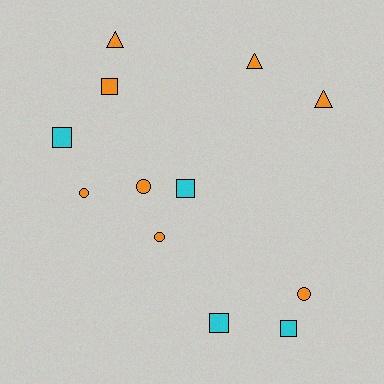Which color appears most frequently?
Orange, with 8 objects.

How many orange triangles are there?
There are 3 orange triangles.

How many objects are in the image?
There are 12 objects.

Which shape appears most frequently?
Square, with 5 objects.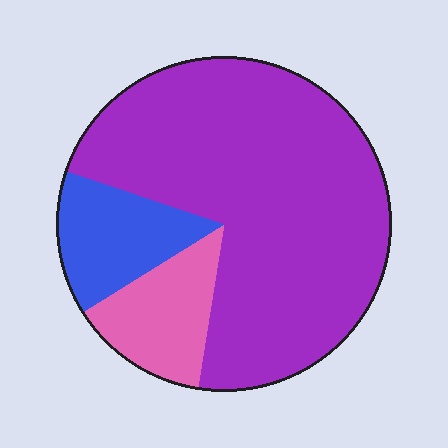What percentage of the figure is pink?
Pink covers around 15% of the figure.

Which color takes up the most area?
Purple, at roughly 70%.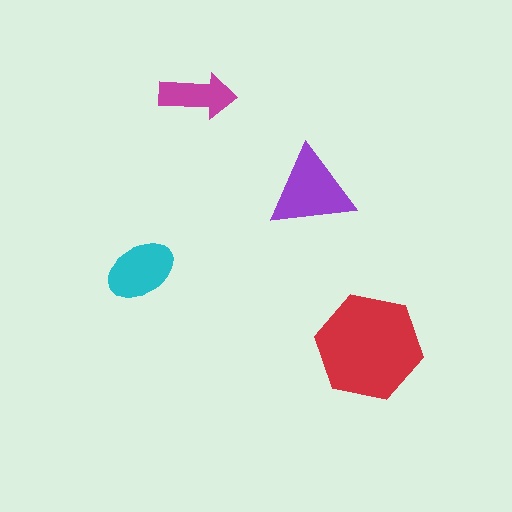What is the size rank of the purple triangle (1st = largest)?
2nd.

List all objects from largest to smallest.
The red hexagon, the purple triangle, the cyan ellipse, the magenta arrow.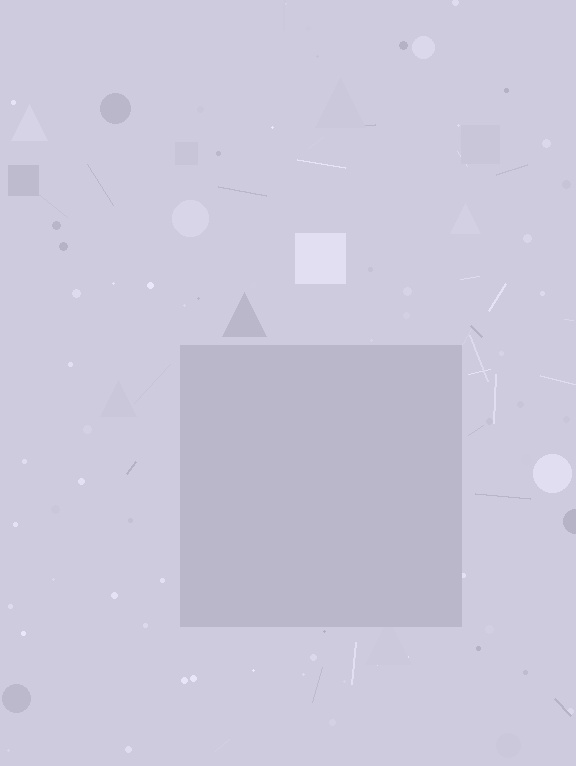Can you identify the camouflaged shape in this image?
The camouflaged shape is a square.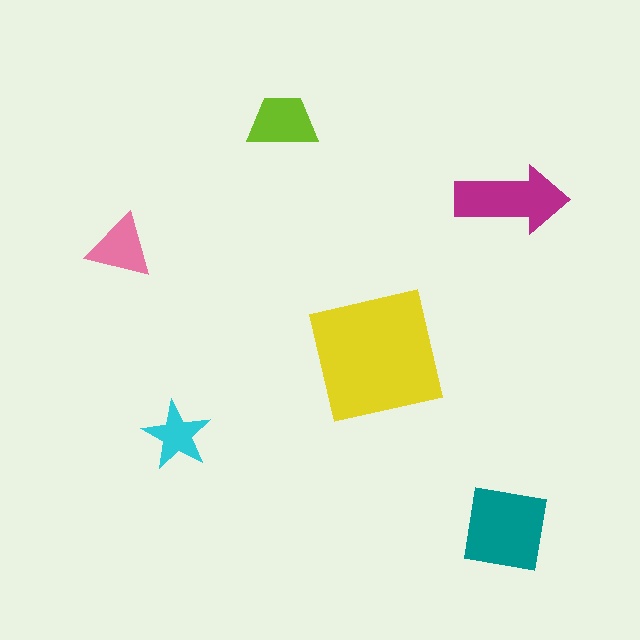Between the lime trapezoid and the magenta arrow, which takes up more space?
The magenta arrow.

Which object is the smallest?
The cyan star.